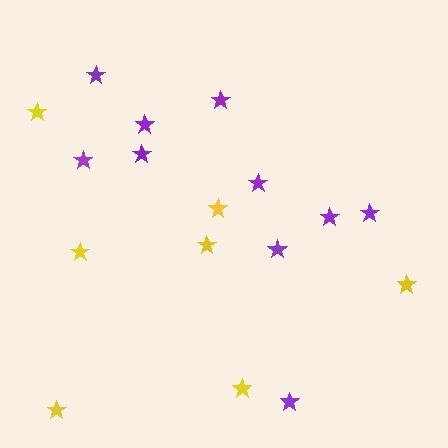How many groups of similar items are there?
There are 2 groups: one group of purple stars (10) and one group of yellow stars (7).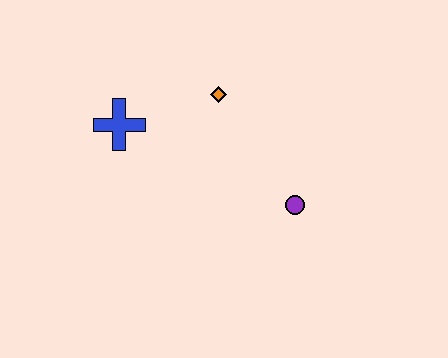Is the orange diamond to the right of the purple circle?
No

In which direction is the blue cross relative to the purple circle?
The blue cross is to the left of the purple circle.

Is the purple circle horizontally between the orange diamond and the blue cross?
No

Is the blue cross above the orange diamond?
No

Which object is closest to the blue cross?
The orange diamond is closest to the blue cross.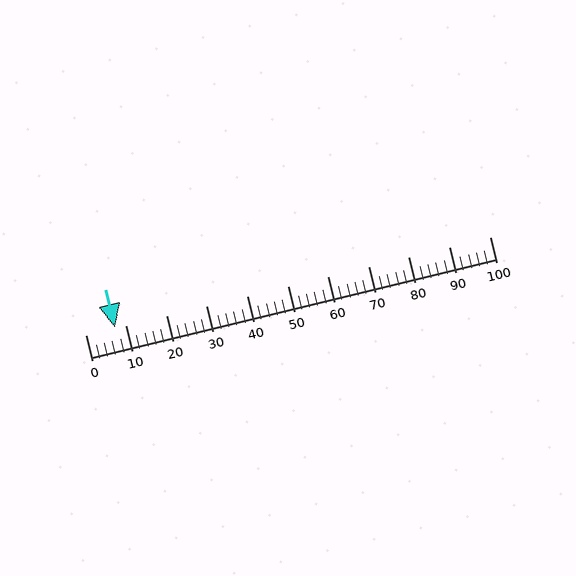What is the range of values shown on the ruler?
The ruler shows values from 0 to 100.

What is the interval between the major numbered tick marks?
The major tick marks are spaced 10 units apart.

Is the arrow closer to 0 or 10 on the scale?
The arrow is closer to 10.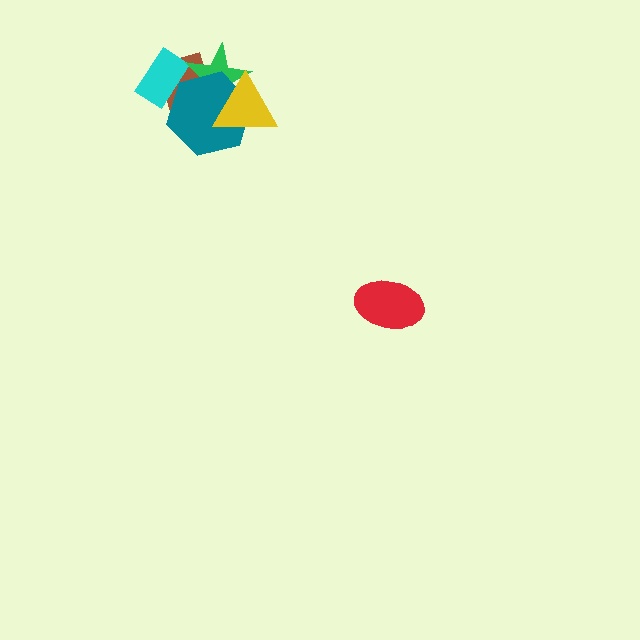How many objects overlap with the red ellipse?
0 objects overlap with the red ellipse.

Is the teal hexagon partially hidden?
Yes, it is partially covered by another shape.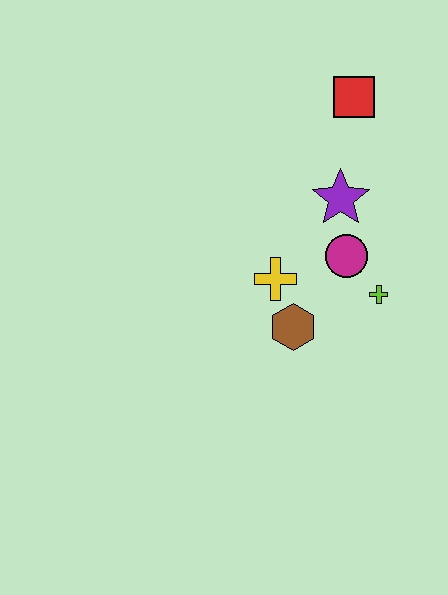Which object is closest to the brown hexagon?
The yellow cross is closest to the brown hexagon.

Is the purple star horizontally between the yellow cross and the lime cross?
Yes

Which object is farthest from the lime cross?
The red square is farthest from the lime cross.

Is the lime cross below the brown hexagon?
No